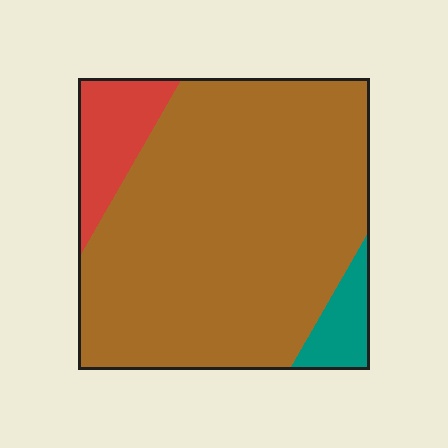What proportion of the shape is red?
Red covers around 10% of the shape.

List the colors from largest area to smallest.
From largest to smallest: brown, red, teal.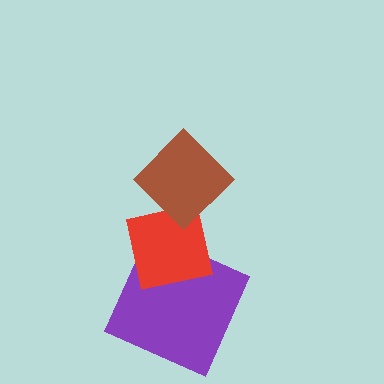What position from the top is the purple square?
The purple square is 3rd from the top.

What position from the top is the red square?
The red square is 2nd from the top.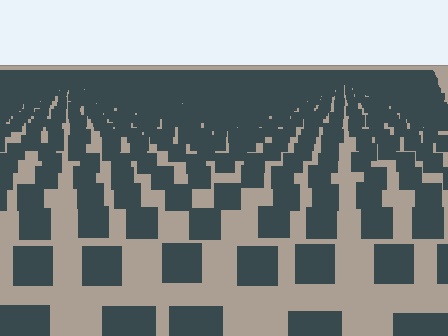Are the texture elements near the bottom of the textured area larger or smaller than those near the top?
Larger. Near the bottom, elements are closer to the viewer and appear at a bigger on-screen size.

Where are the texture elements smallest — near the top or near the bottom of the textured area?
Near the top.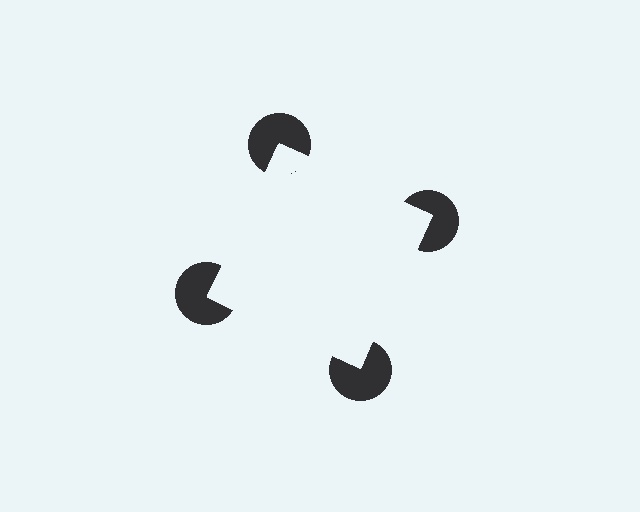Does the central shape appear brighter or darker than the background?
It typically appears slightly brighter than the background, even though no actual brightness change is drawn.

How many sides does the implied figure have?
4 sides.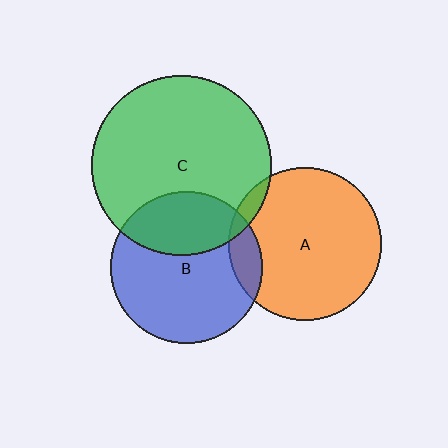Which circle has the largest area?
Circle C (green).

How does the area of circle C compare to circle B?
Approximately 1.4 times.